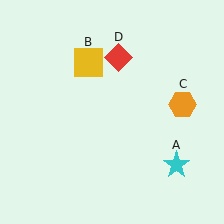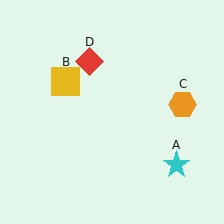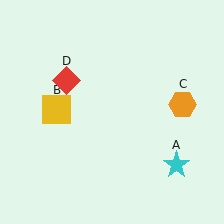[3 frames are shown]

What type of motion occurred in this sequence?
The yellow square (object B), red diamond (object D) rotated counterclockwise around the center of the scene.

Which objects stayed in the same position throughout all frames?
Cyan star (object A) and orange hexagon (object C) remained stationary.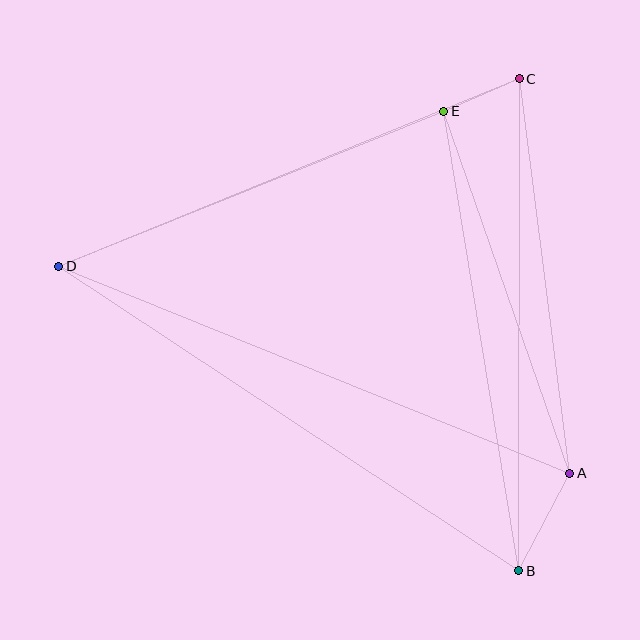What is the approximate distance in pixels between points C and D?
The distance between C and D is approximately 497 pixels.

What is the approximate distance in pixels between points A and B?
The distance between A and B is approximately 110 pixels.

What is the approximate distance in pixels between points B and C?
The distance between B and C is approximately 492 pixels.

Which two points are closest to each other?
Points C and E are closest to each other.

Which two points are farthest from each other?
Points B and D are farthest from each other.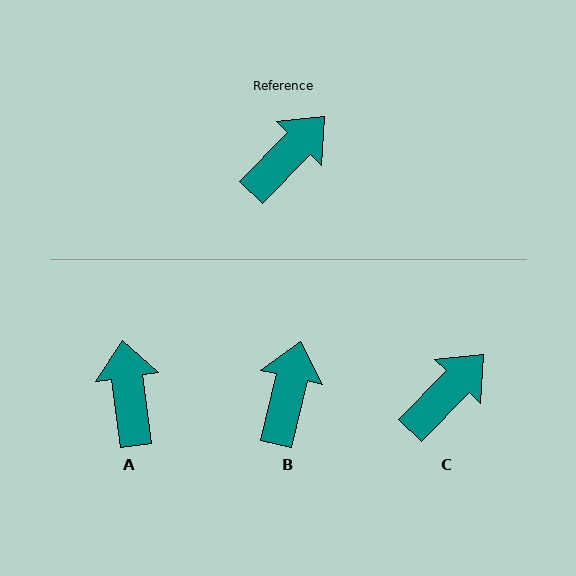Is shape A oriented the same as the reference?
No, it is off by about 52 degrees.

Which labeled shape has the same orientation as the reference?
C.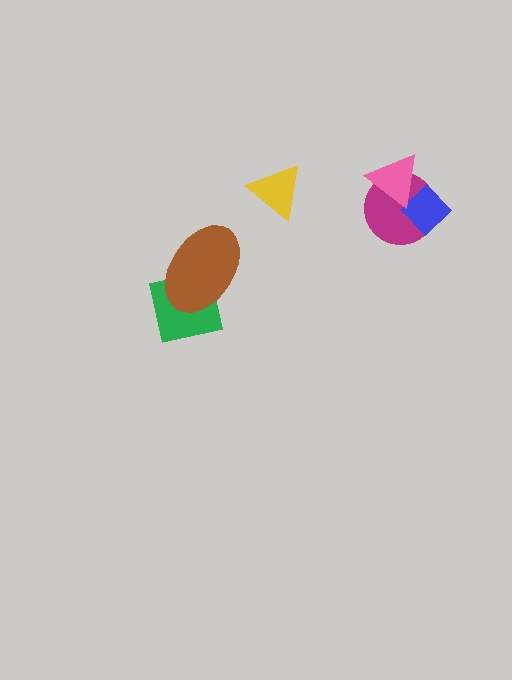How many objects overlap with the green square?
1 object overlaps with the green square.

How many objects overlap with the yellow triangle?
0 objects overlap with the yellow triangle.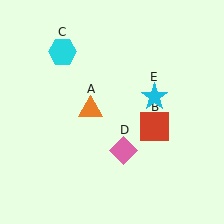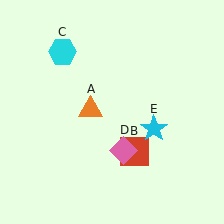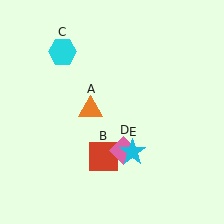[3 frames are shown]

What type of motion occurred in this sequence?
The red square (object B), cyan star (object E) rotated clockwise around the center of the scene.